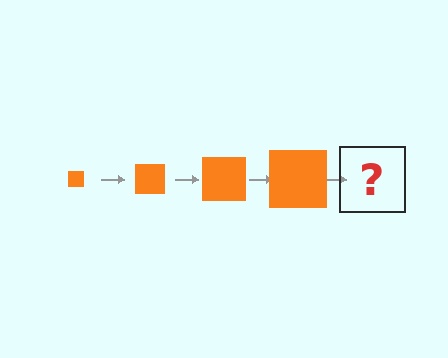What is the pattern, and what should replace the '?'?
The pattern is that the square gets progressively larger each step. The '?' should be an orange square, larger than the previous one.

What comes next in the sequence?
The next element should be an orange square, larger than the previous one.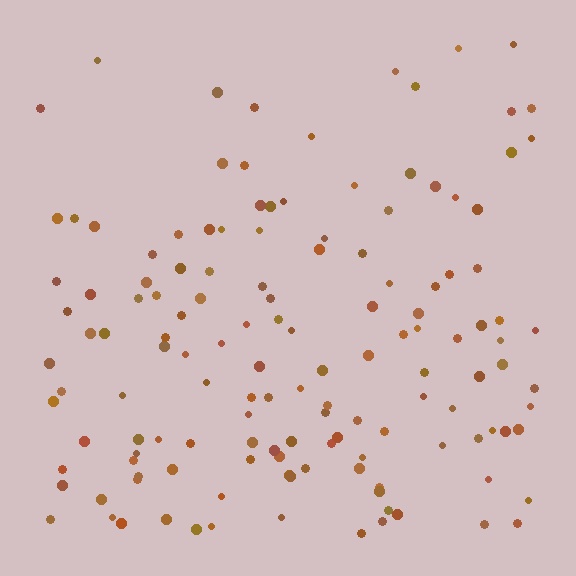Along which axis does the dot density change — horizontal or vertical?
Vertical.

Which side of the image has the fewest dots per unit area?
The top.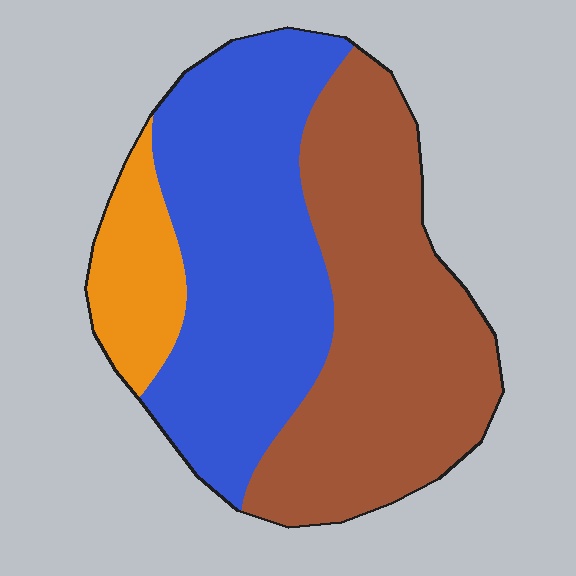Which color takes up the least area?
Orange, at roughly 10%.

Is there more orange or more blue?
Blue.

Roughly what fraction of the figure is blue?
Blue covers 43% of the figure.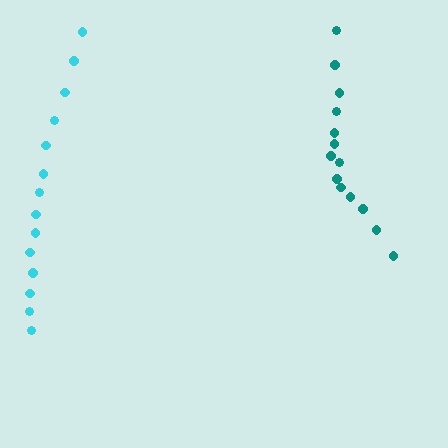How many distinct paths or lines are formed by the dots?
There are 2 distinct paths.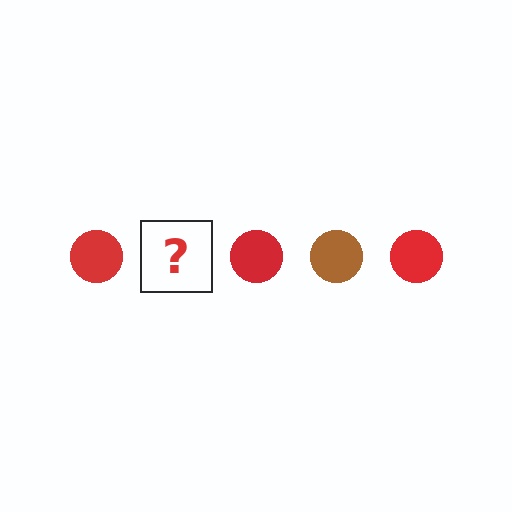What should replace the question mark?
The question mark should be replaced with a brown circle.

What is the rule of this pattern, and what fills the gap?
The rule is that the pattern cycles through red, brown circles. The gap should be filled with a brown circle.